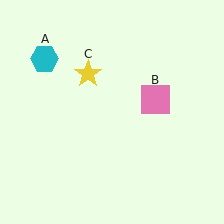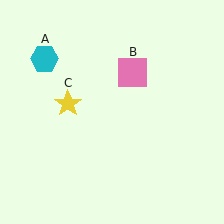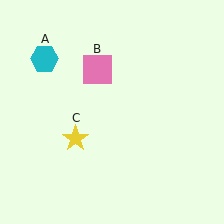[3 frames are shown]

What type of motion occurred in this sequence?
The pink square (object B), yellow star (object C) rotated counterclockwise around the center of the scene.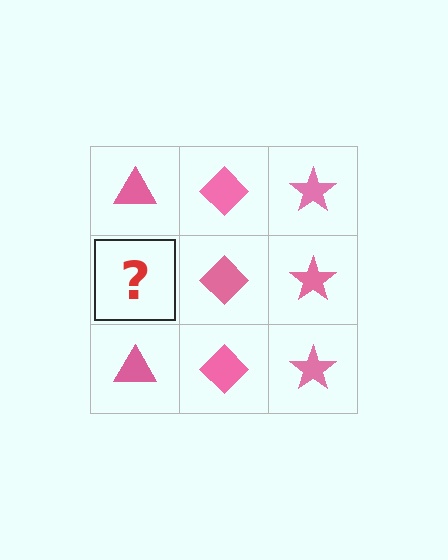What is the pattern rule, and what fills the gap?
The rule is that each column has a consistent shape. The gap should be filled with a pink triangle.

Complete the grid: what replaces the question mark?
The question mark should be replaced with a pink triangle.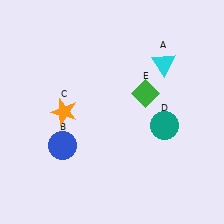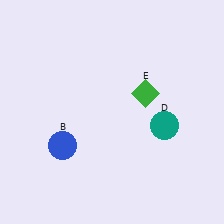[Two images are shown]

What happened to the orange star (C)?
The orange star (C) was removed in Image 2. It was in the top-left area of Image 1.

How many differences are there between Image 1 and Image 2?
There are 2 differences between the two images.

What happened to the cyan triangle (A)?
The cyan triangle (A) was removed in Image 2. It was in the top-right area of Image 1.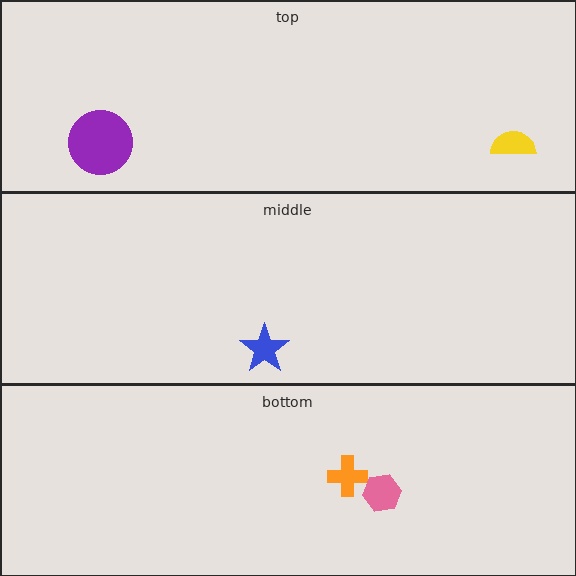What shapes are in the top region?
The purple circle, the yellow semicircle.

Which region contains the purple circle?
The top region.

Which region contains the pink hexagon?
The bottom region.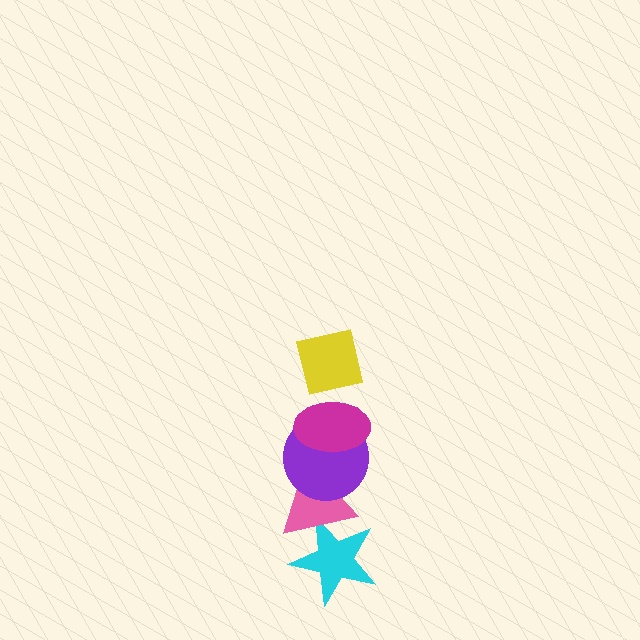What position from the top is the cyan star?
The cyan star is 5th from the top.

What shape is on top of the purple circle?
The magenta ellipse is on top of the purple circle.